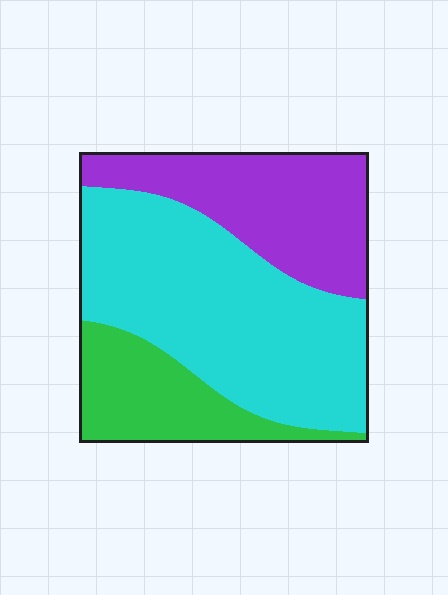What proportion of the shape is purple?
Purple covers around 30% of the shape.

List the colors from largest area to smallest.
From largest to smallest: cyan, purple, green.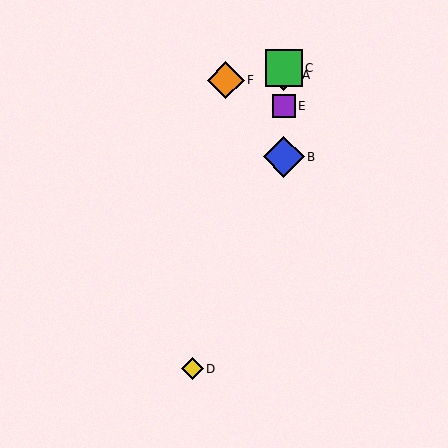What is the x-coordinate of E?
Object E is at x≈284.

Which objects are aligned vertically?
Objects A, B, C, E are aligned vertically.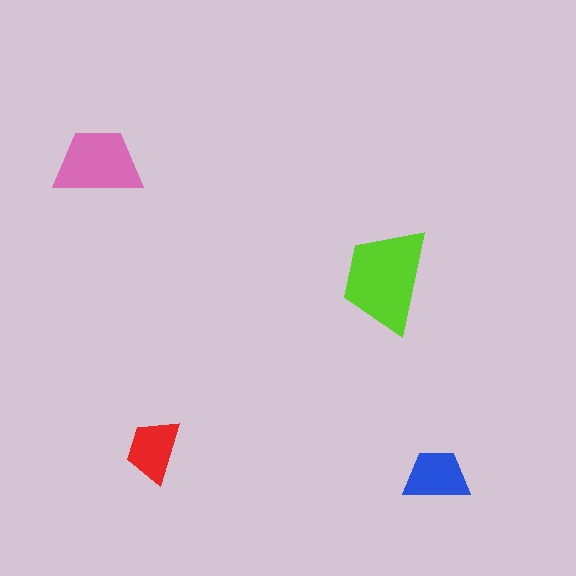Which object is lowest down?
The blue trapezoid is bottommost.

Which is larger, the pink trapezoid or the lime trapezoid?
The lime one.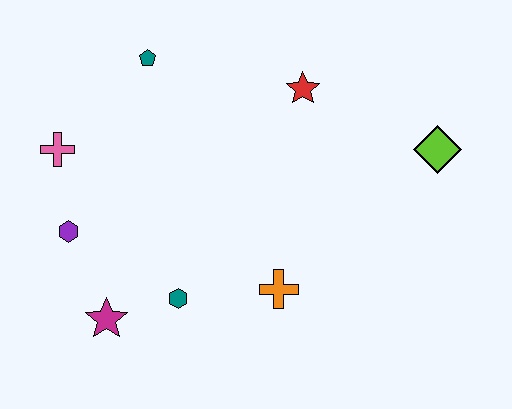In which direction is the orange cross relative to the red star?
The orange cross is below the red star.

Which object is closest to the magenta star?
The teal hexagon is closest to the magenta star.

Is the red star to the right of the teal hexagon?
Yes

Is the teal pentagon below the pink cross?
No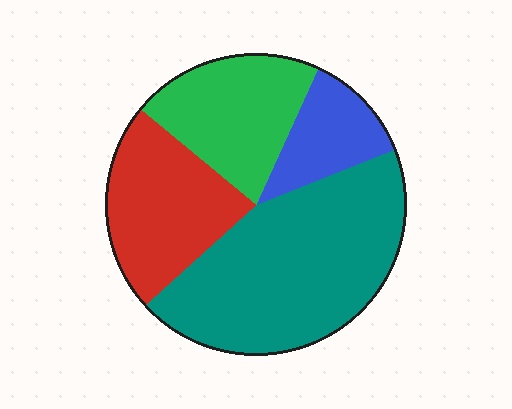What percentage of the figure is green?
Green covers roughly 20% of the figure.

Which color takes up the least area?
Blue, at roughly 10%.